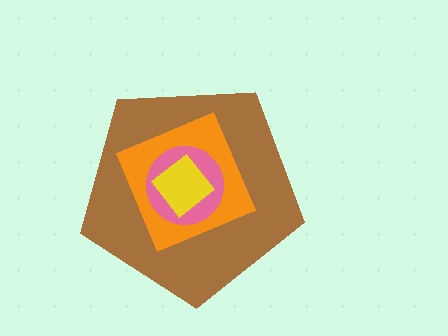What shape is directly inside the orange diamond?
The pink circle.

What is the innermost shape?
The yellow diamond.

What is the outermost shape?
The brown pentagon.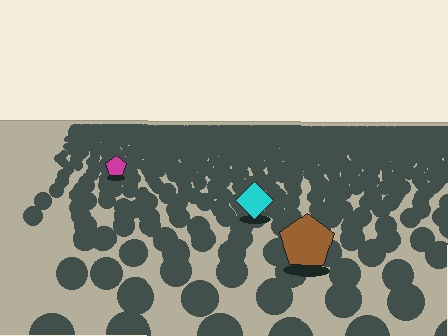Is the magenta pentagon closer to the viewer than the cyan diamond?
No. The cyan diamond is closer — you can tell from the texture gradient: the ground texture is coarser near it.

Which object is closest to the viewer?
The brown pentagon is closest. The texture marks near it are larger and more spread out.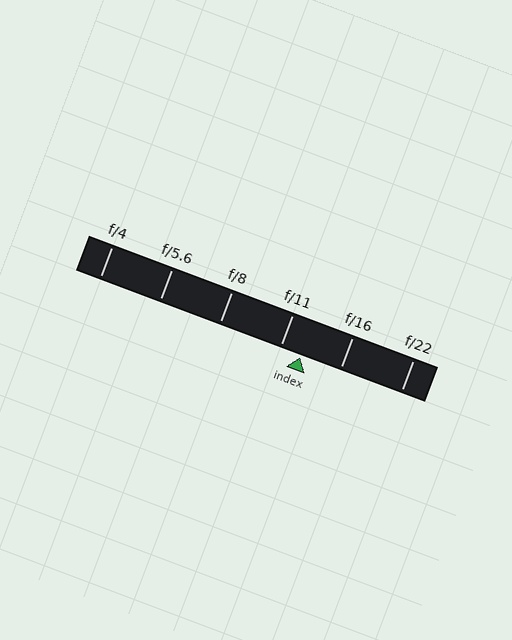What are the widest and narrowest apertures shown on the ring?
The widest aperture shown is f/4 and the narrowest is f/22.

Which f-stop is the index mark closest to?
The index mark is closest to f/11.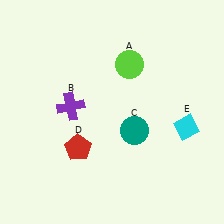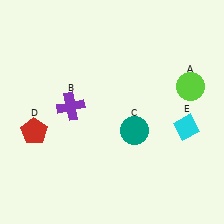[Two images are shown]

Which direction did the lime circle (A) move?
The lime circle (A) moved right.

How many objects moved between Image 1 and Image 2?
2 objects moved between the two images.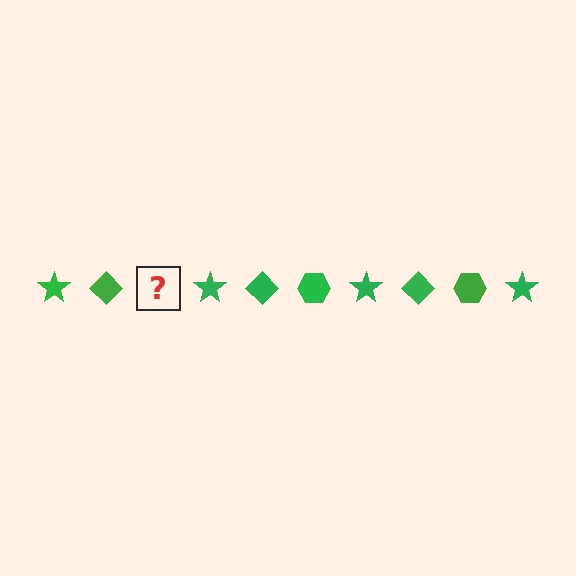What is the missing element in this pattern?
The missing element is a green hexagon.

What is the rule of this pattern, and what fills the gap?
The rule is that the pattern cycles through star, diamond, hexagon shapes in green. The gap should be filled with a green hexagon.